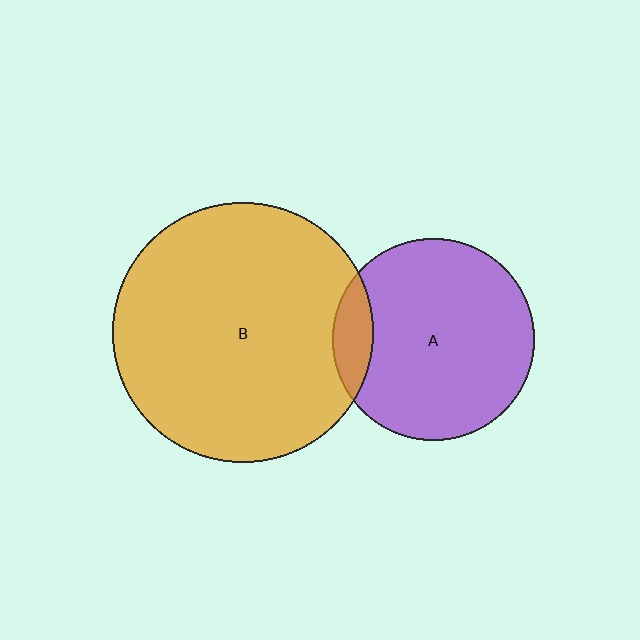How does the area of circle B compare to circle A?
Approximately 1.7 times.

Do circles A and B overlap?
Yes.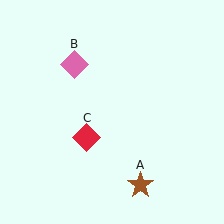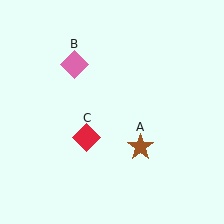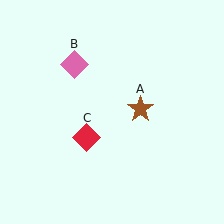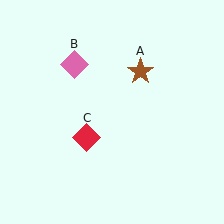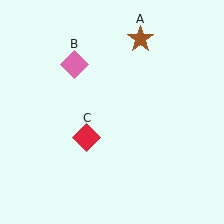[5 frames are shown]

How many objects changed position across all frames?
1 object changed position: brown star (object A).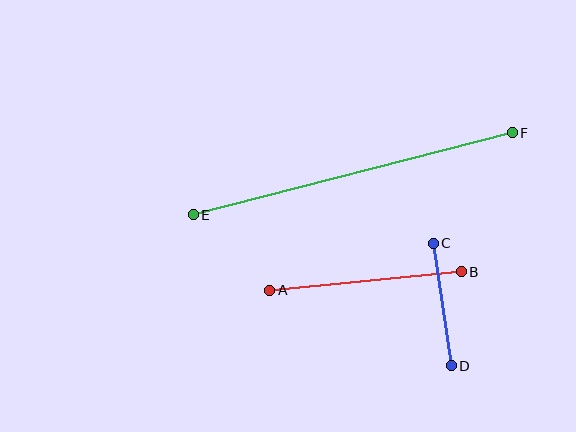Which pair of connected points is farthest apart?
Points E and F are farthest apart.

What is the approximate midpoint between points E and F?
The midpoint is at approximately (353, 174) pixels.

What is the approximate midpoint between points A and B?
The midpoint is at approximately (365, 281) pixels.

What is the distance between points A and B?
The distance is approximately 192 pixels.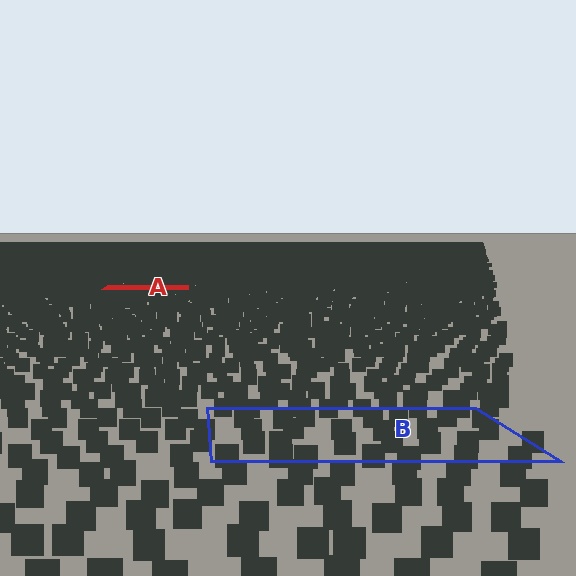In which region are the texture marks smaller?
The texture marks are smaller in region A, because it is farther away.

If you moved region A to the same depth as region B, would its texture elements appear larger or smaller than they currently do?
They would appear larger. At a closer depth, the same texture elements are projected at a bigger on-screen size.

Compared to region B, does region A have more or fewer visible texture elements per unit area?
Region A has more texture elements per unit area — they are packed more densely because it is farther away.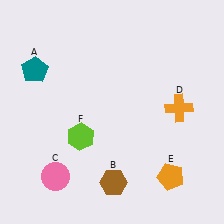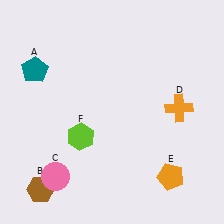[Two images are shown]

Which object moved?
The brown hexagon (B) moved left.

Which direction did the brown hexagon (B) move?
The brown hexagon (B) moved left.